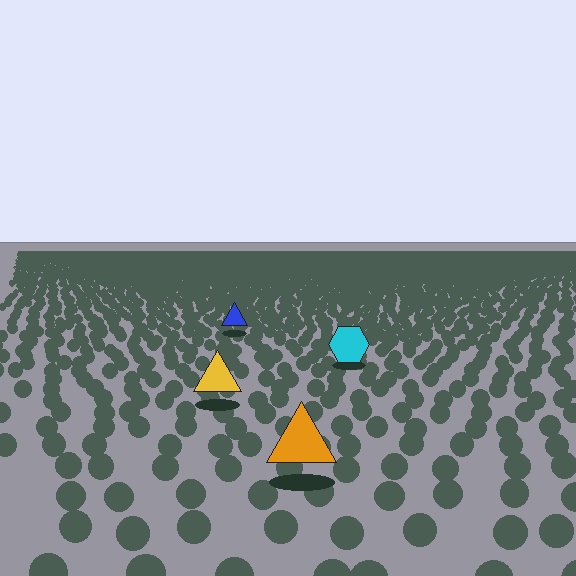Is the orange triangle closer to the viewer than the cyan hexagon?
Yes. The orange triangle is closer — you can tell from the texture gradient: the ground texture is coarser near it.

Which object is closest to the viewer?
The orange triangle is closest. The texture marks near it are larger and more spread out.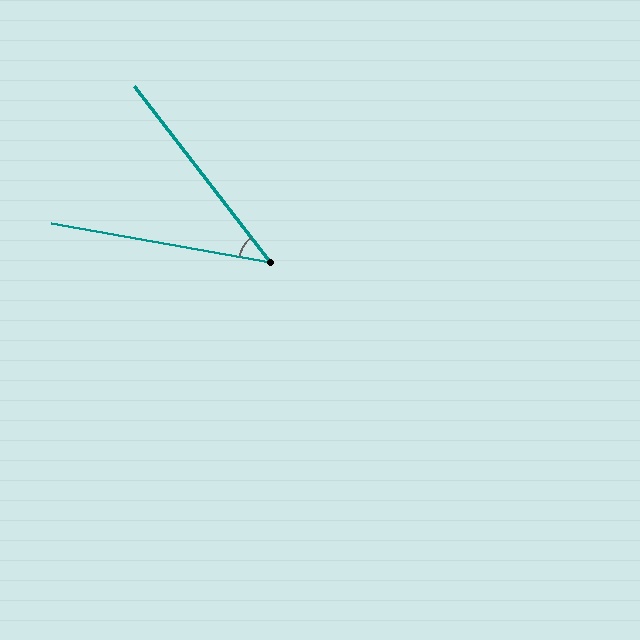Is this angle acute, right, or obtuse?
It is acute.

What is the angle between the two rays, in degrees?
Approximately 42 degrees.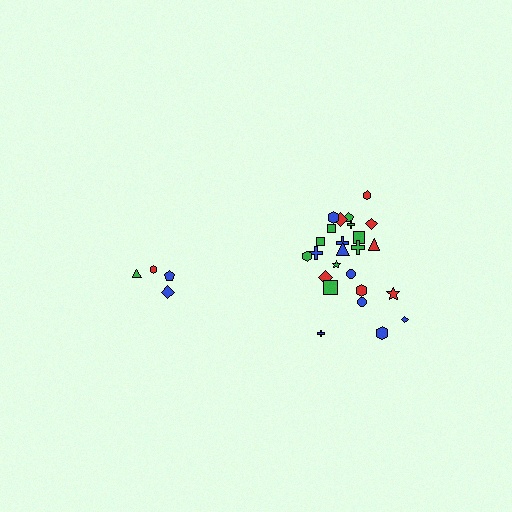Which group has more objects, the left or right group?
The right group.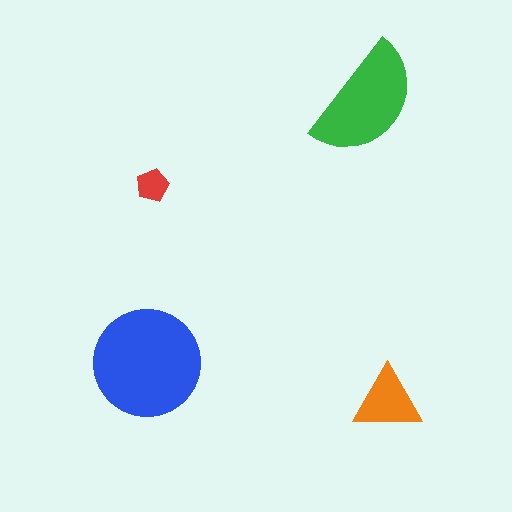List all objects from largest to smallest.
The blue circle, the green semicircle, the orange triangle, the red pentagon.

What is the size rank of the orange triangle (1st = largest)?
3rd.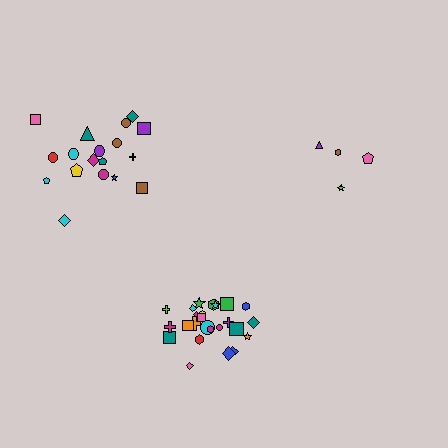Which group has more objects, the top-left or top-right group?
The top-left group.